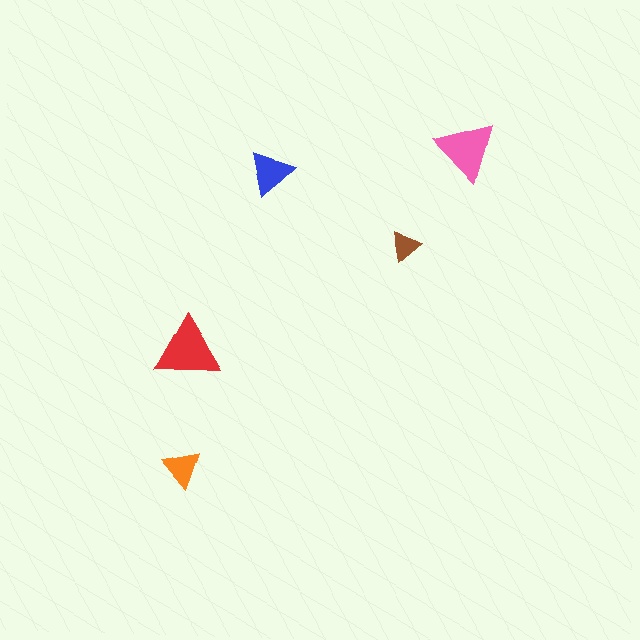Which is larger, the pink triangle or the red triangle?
The red one.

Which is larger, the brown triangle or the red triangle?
The red one.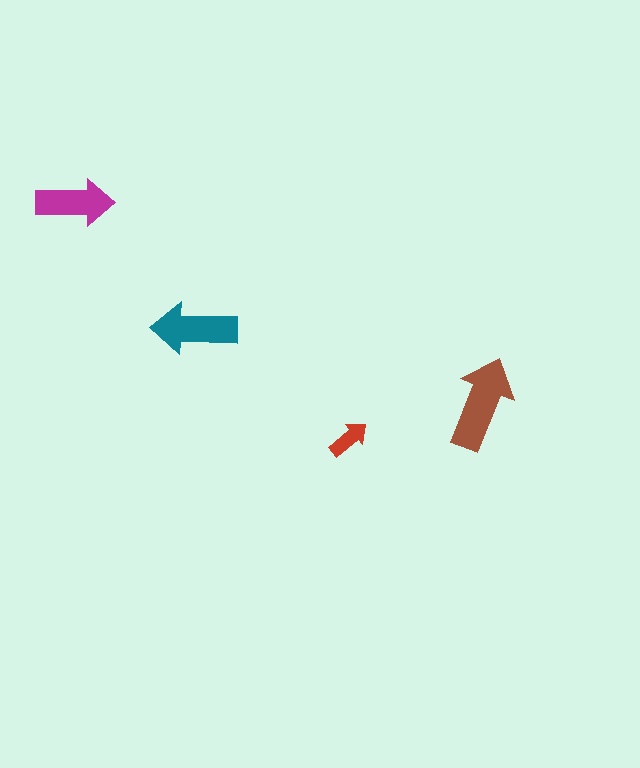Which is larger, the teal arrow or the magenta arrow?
The teal one.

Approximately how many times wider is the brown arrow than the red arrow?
About 2.5 times wider.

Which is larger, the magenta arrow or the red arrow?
The magenta one.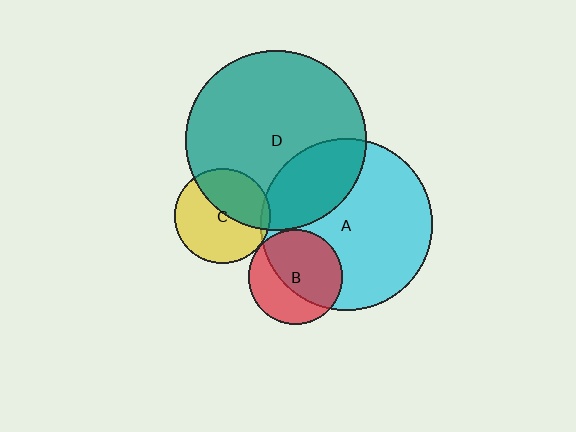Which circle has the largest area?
Circle D (teal).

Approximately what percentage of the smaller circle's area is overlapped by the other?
Approximately 60%.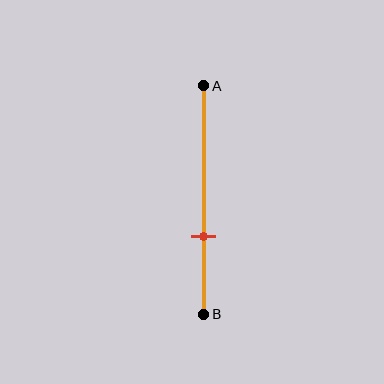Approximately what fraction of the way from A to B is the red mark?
The red mark is approximately 65% of the way from A to B.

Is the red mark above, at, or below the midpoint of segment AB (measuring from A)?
The red mark is below the midpoint of segment AB.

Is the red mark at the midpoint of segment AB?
No, the mark is at about 65% from A, not at the 50% midpoint.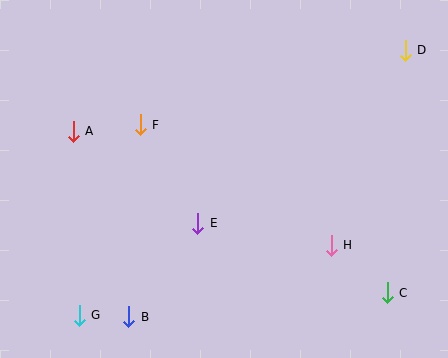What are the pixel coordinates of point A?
Point A is at (73, 131).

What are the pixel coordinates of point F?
Point F is at (140, 125).